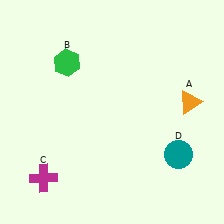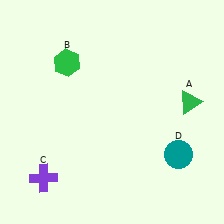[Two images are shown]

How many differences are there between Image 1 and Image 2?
There are 2 differences between the two images.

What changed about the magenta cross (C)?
In Image 1, C is magenta. In Image 2, it changed to purple.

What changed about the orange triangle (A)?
In Image 1, A is orange. In Image 2, it changed to green.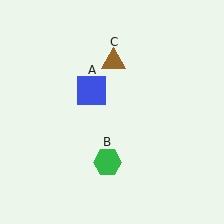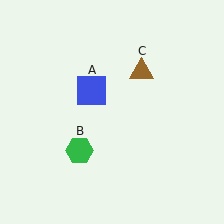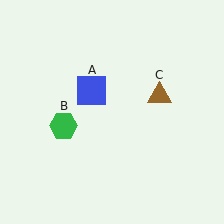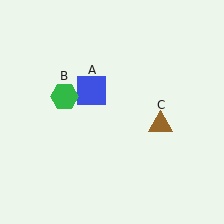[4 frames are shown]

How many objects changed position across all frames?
2 objects changed position: green hexagon (object B), brown triangle (object C).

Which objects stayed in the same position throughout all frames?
Blue square (object A) remained stationary.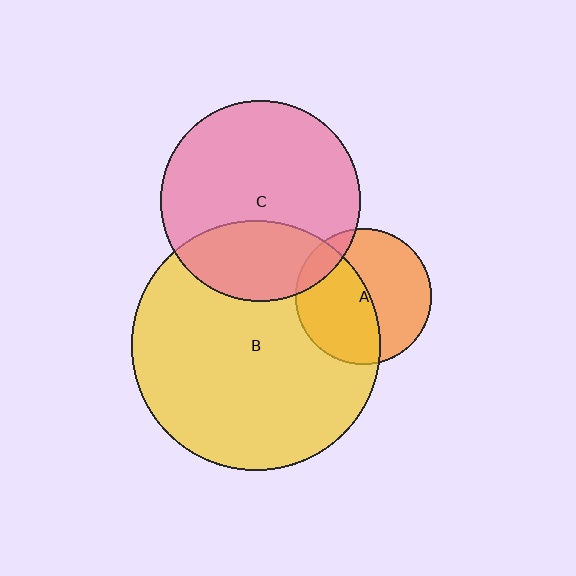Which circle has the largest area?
Circle B (yellow).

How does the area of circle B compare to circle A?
Approximately 3.4 times.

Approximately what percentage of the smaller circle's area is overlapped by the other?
Approximately 50%.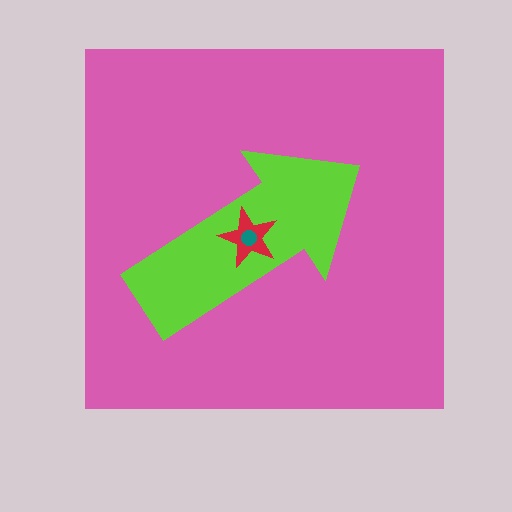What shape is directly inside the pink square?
The lime arrow.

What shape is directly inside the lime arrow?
The red star.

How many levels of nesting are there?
4.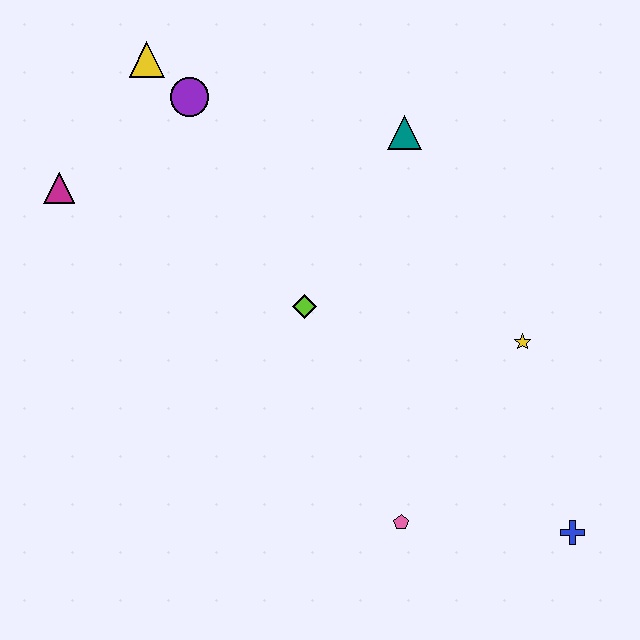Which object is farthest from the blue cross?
The yellow triangle is farthest from the blue cross.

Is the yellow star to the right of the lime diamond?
Yes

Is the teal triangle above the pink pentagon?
Yes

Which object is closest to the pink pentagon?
The blue cross is closest to the pink pentagon.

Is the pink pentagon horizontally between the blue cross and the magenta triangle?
Yes